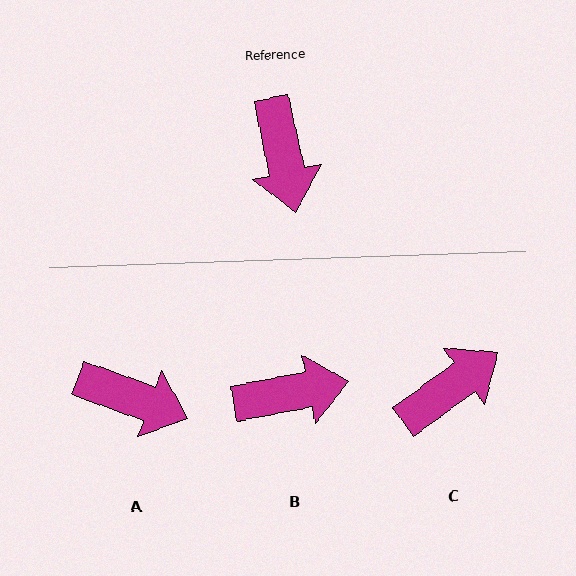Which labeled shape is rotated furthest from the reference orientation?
C, about 114 degrees away.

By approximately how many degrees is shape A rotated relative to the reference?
Approximately 58 degrees counter-clockwise.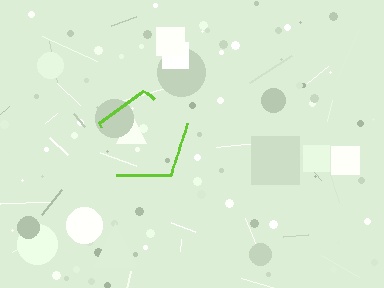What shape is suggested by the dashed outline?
The dashed outline suggests a pentagon.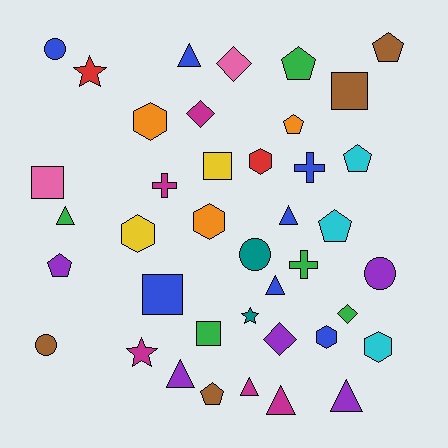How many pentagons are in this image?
There are 7 pentagons.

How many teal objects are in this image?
There are 2 teal objects.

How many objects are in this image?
There are 40 objects.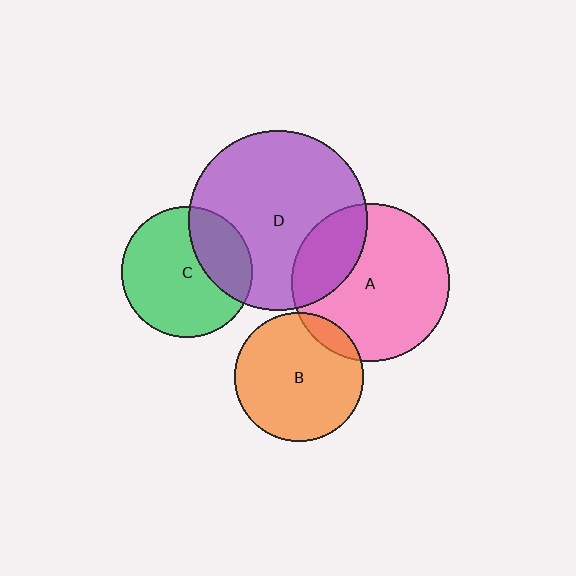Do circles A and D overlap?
Yes.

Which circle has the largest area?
Circle D (purple).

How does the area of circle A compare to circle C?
Approximately 1.5 times.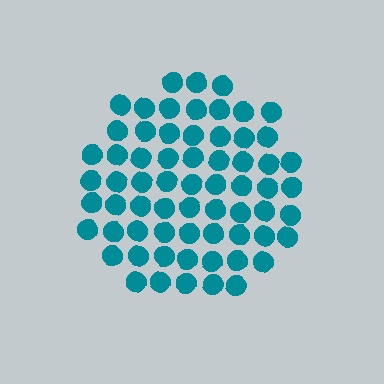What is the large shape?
The large shape is a circle.